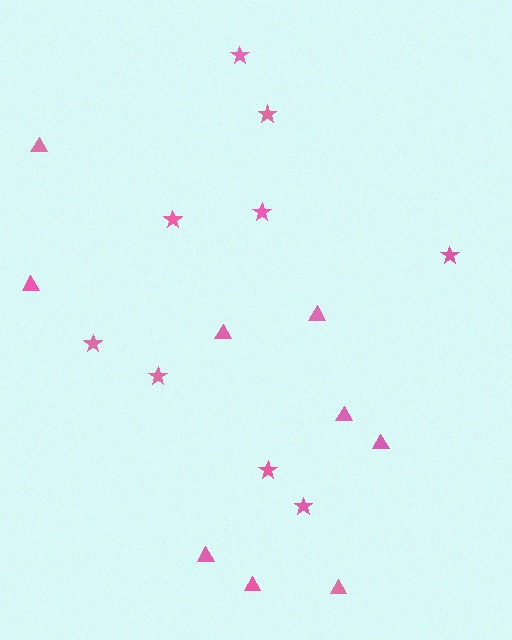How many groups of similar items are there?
There are 2 groups: one group of stars (9) and one group of triangles (9).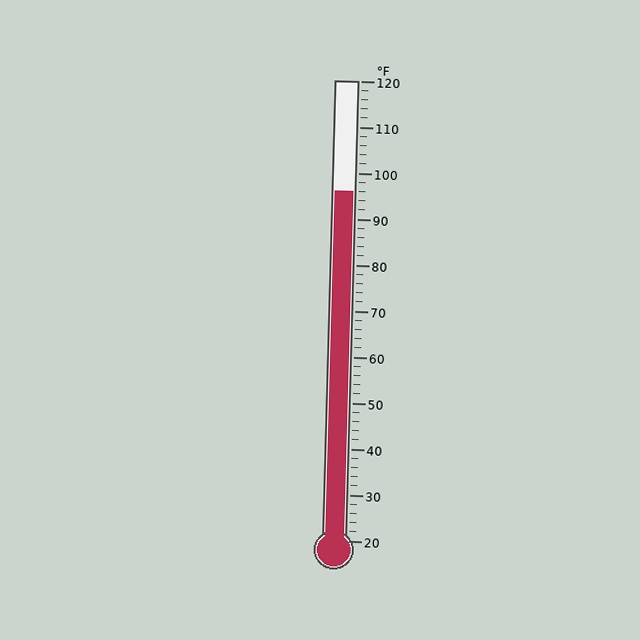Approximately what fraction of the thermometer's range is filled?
The thermometer is filled to approximately 75% of its range.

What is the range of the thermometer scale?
The thermometer scale ranges from 20°F to 120°F.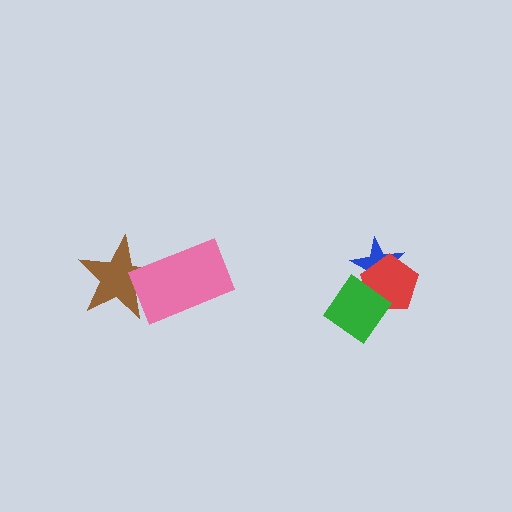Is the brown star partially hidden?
Yes, it is partially covered by another shape.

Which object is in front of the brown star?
The pink rectangle is in front of the brown star.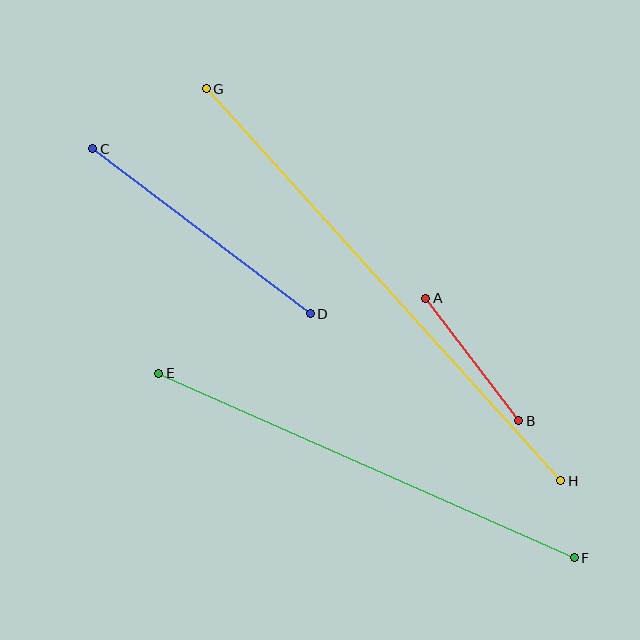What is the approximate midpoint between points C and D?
The midpoint is at approximately (201, 231) pixels.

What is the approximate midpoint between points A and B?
The midpoint is at approximately (472, 359) pixels.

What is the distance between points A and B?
The distance is approximately 154 pixels.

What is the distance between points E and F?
The distance is approximately 455 pixels.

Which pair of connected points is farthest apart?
Points G and H are farthest apart.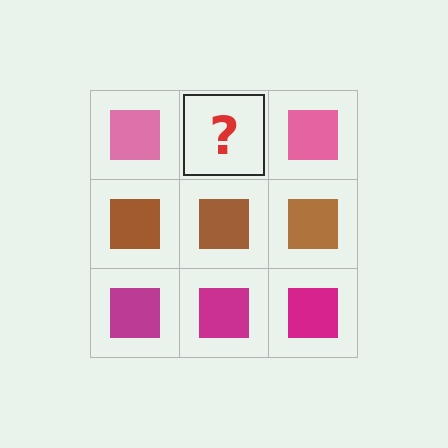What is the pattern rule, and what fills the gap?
The rule is that each row has a consistent color. The gap should be filled with a pink square.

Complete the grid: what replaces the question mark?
The question mark should be replaced with a pink square.